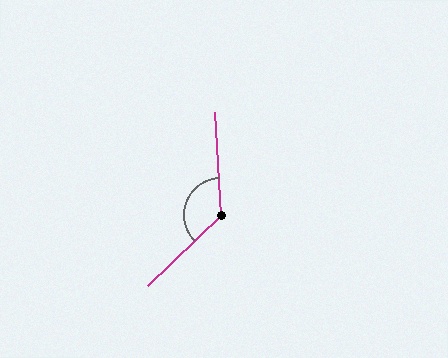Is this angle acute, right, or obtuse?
It is obtuse.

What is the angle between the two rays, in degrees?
Approximately 131 degrees.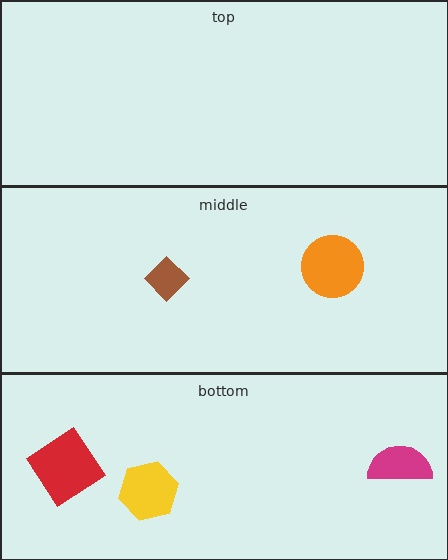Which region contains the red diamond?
The bottom region.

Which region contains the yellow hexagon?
The bottom region.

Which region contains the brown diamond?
The middle region.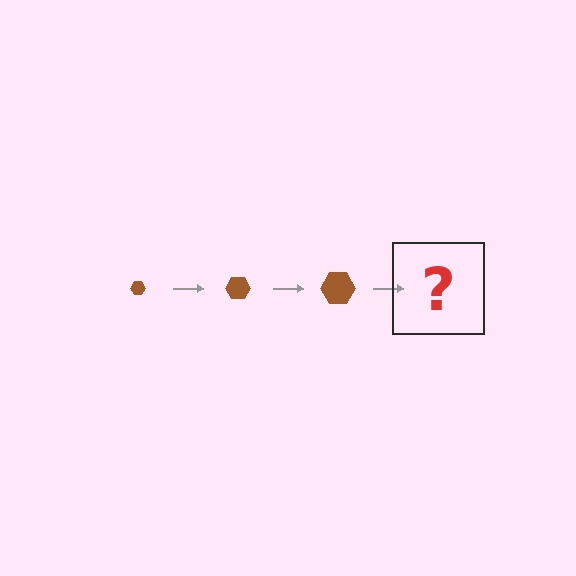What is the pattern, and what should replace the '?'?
The pattern is that the hexagon gets progressively larger each step. The '?' should be a brown hexagon, larger than the previous one.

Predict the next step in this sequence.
The next step is a brown hexagon, larger than the previous one.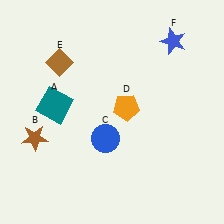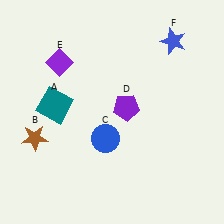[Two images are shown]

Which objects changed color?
D changed from orange to purple. E changed from brown to purple.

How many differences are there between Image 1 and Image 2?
There are 2 differences between the two images.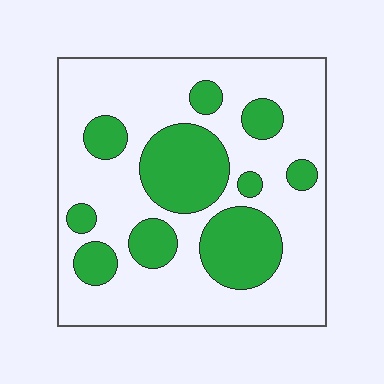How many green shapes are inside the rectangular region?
10.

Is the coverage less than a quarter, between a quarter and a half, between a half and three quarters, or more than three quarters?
Between a quarter and a half.